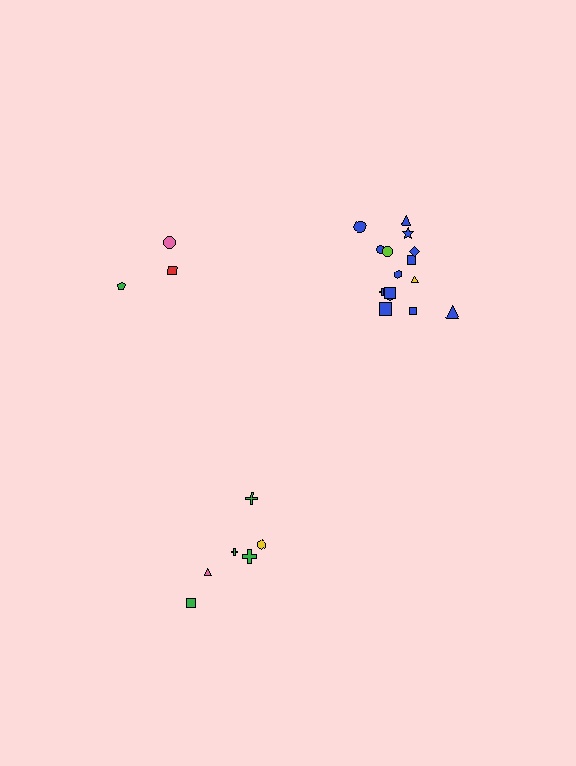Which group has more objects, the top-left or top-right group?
The top-right group.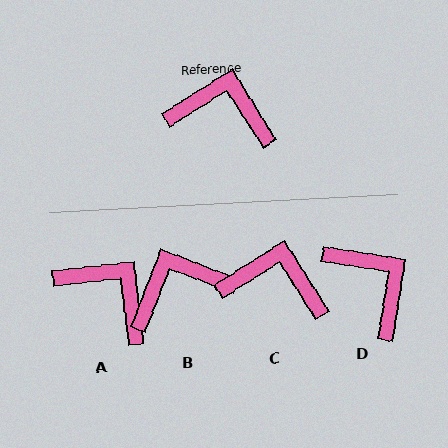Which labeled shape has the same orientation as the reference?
C.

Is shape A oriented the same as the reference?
No, it is off by about 26 degrees.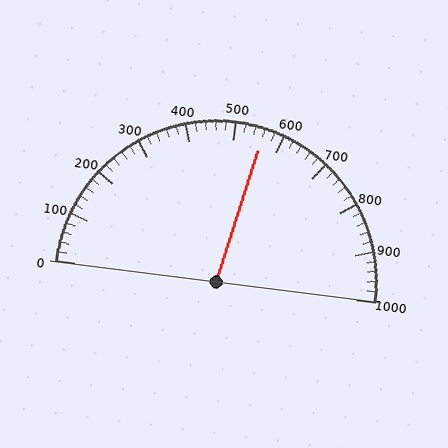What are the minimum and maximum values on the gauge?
The gauge ranges from 0 to 1000.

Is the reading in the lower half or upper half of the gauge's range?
The reading is in the upper half of the range (0 to 1000).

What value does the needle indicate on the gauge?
The needle indicates approximately 560.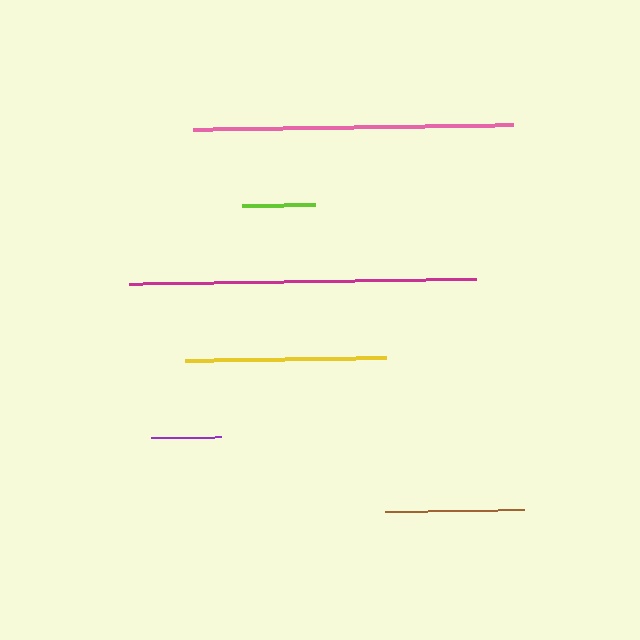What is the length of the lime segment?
The lime segment is approximately 73 pixels long.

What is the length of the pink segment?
The pink segment is approximately 320 pixels long.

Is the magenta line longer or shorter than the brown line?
The magenta line is longer than the brown line.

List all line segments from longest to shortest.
From longest to shortest: magenta, pink, yellow, brown, lime, purple.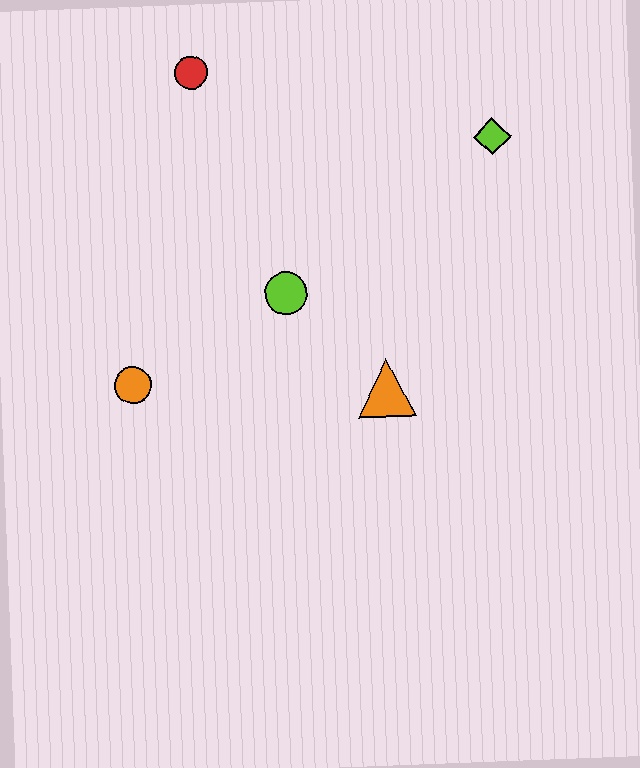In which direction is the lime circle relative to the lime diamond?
The lime circle is to the left of the lime diamond.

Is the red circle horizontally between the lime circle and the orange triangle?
No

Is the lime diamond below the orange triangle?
No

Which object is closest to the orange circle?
The lime circle is closest to the orange circle.